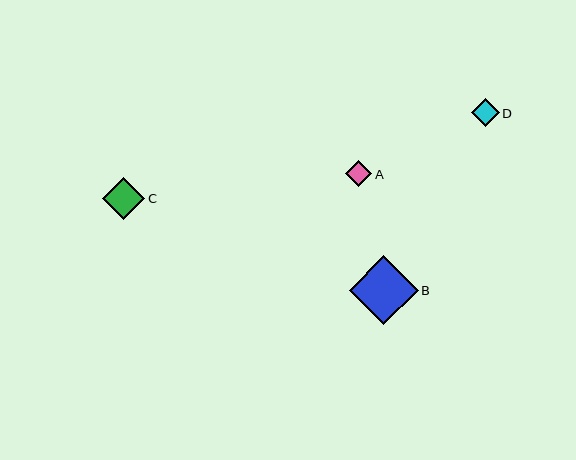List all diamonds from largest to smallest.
From largest to smallest: B, C, D, A.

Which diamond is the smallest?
Diamond A is the smallest with a size of approximately 26 pixels.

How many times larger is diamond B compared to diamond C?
Diamond B is approximately 1.6 times the size of diamond C.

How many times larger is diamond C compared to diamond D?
Diamond C is approximately 1.5 times the size of diamond D.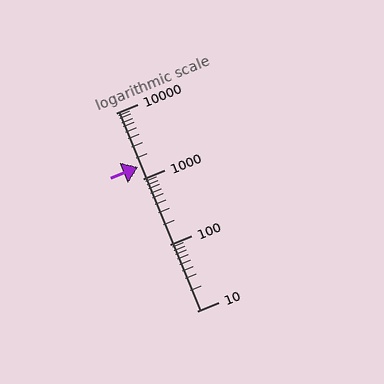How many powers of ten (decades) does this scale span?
The scale spans 3 decades, from 10 to 10000.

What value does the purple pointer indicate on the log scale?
The pointer indicates approximately 1500.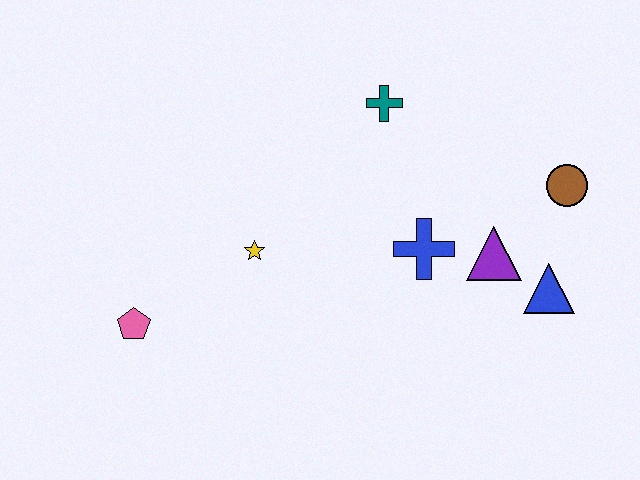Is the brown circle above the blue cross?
Yes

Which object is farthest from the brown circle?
The pink pentagon is farthest from the brown circle.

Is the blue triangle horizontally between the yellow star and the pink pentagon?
No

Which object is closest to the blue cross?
The purple triangle is closest to the blue cross.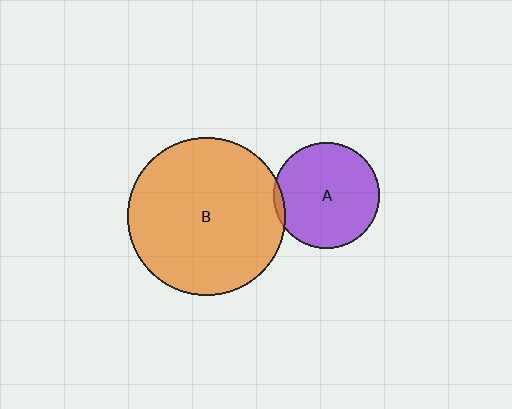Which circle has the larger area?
Circle B (orange).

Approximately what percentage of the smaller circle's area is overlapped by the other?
Approximately 5%.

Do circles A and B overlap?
Yes.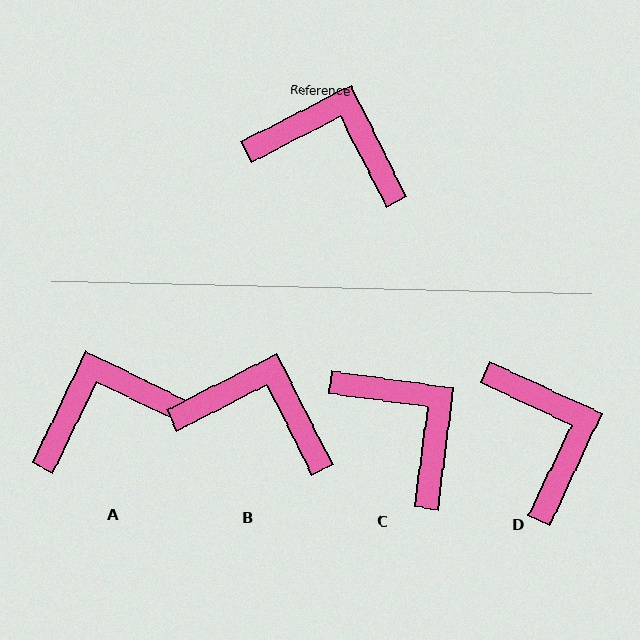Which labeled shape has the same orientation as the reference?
B.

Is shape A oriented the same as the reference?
No, it is off by about 37 degrees.